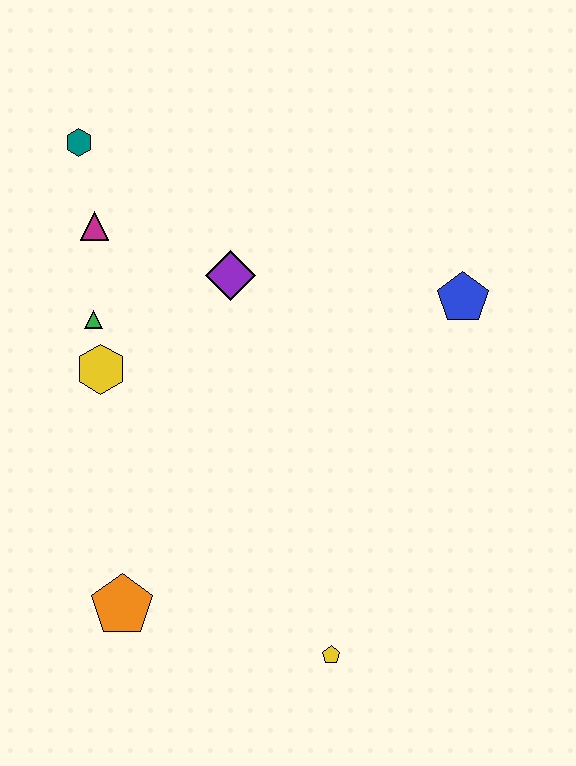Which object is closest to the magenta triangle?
The teal hexagon is closest to the magenta triangle.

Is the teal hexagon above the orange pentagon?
Yes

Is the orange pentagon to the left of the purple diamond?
Yes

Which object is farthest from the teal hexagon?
The yellow pentagon is farthest from the teal hexagon.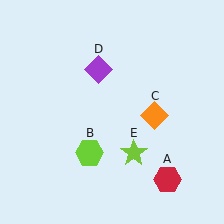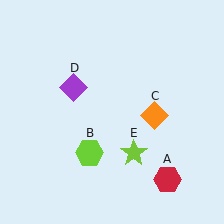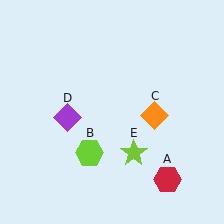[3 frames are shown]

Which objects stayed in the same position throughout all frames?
Red hexagon (object A) and lime hexagon (object B) and orange diamond (object C) and lime star (object E) remained stationary.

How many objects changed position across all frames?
1 object changed position: purple diamond (object D).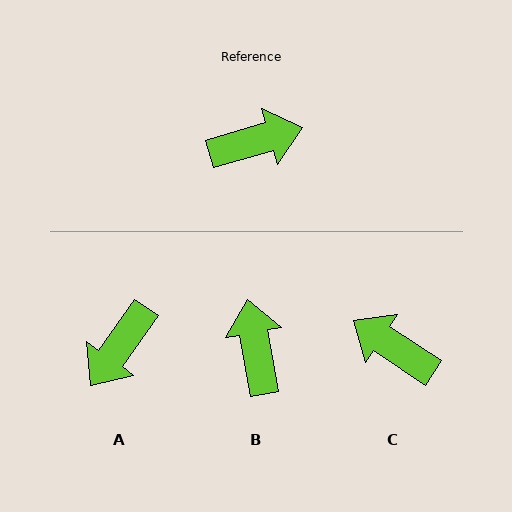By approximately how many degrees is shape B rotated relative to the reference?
Approximately 84 degrees counter-clockwise.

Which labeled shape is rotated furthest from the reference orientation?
A, about 142 degrees away.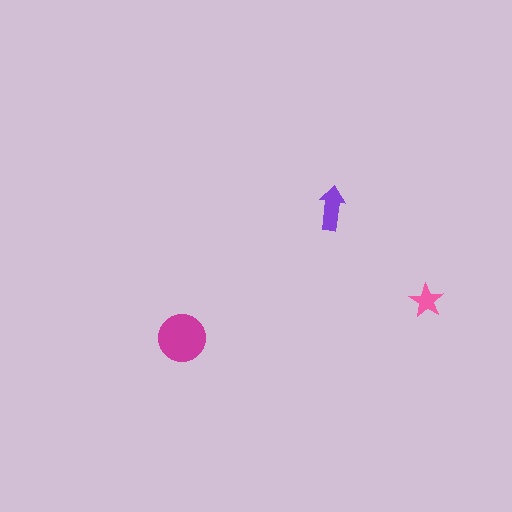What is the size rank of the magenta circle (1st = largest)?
1st.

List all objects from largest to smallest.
The magenta circle, the purple arrow, the pink star.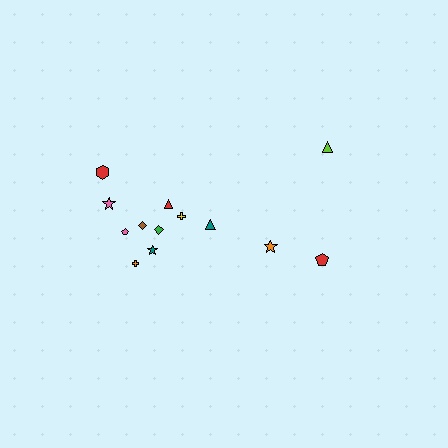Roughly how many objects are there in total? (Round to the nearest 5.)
Roughly 15 objects in total.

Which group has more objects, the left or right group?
The left group.